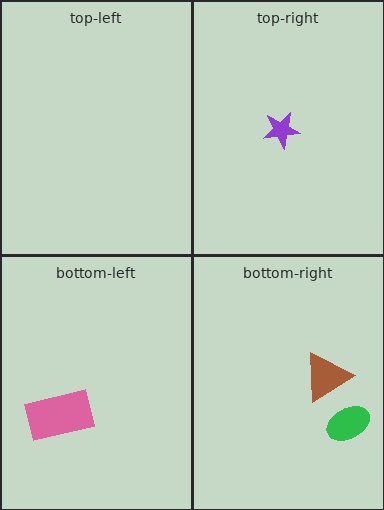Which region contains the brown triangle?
The bottom-right region.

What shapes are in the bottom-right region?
The brown triangle, the green ellipse.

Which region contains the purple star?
The top-right region.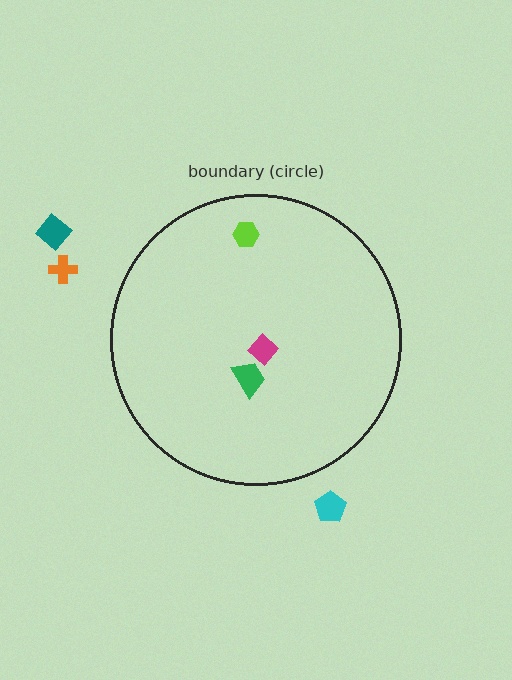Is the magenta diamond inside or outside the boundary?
Inside.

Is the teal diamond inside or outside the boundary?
Outside.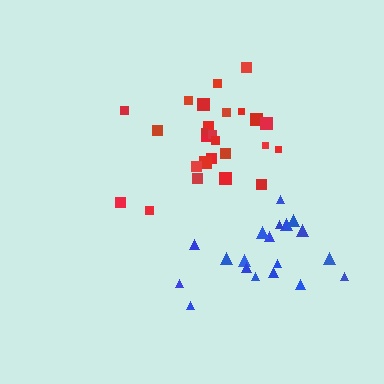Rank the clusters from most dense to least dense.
red, blue.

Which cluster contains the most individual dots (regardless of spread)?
Red (26).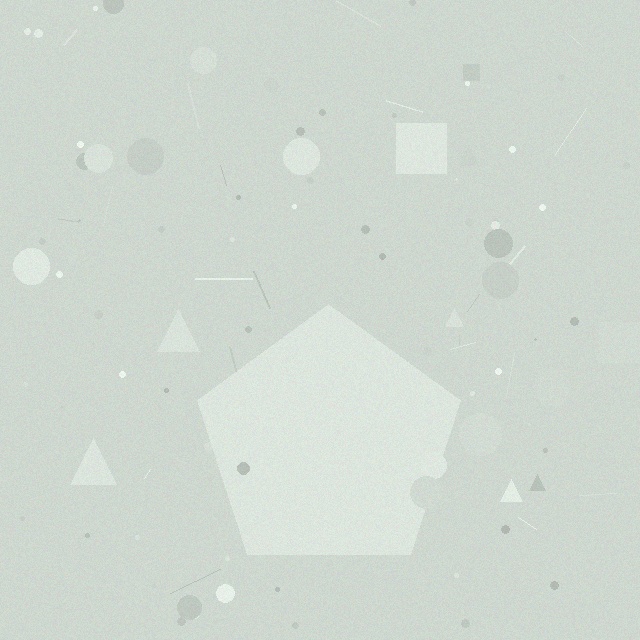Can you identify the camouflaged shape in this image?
The camouflaged shape is a pentagon.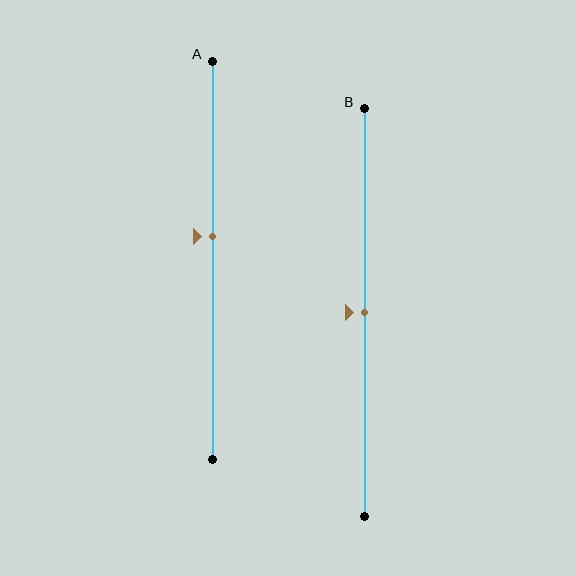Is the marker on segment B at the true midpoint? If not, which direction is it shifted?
Yes, the marker on segment B is at the true midpoint.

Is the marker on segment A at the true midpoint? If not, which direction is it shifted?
No, the marker on segment A is shifted upward by about 6% of the segment length.